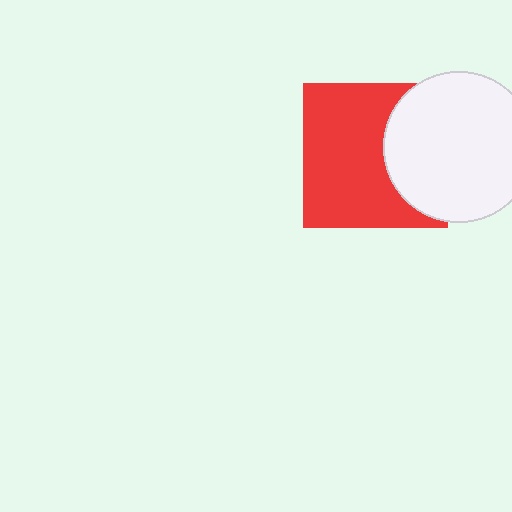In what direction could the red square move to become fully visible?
The red square could move left. That would shift it out from behind the white circle entirely.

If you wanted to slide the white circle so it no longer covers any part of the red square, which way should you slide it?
Slide it right — that is the most direct way to separate the two shapes.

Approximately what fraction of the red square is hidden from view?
Roughly 34% of the red square is hidden behind the white circle.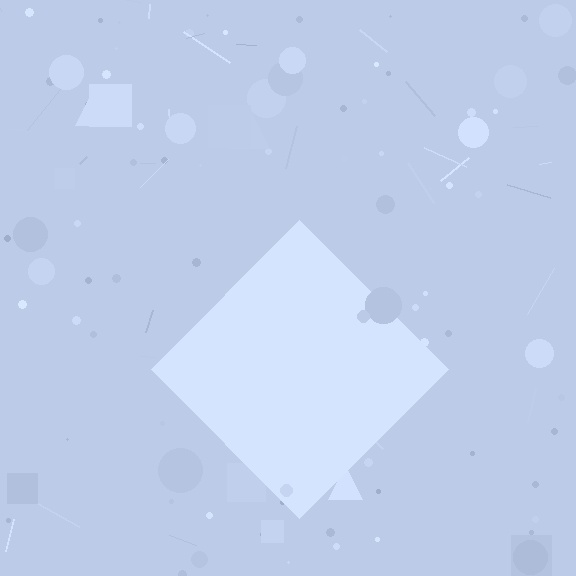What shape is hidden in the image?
A diamond is hidden in the image.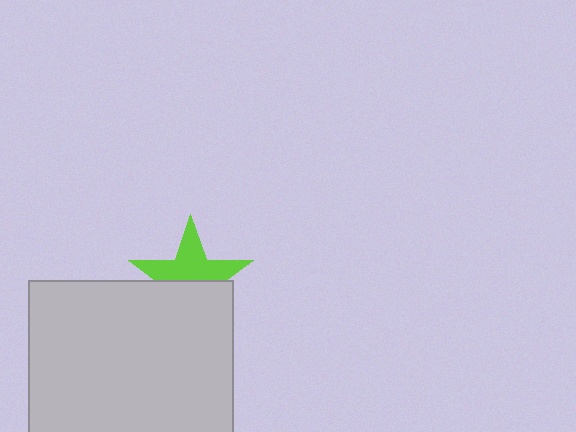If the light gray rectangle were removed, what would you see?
You would see the complete lime star.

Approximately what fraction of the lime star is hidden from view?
Roughly 47% of the lime star is hidden behind the light gray rectangle.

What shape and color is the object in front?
The object in front is a light gray rectangle.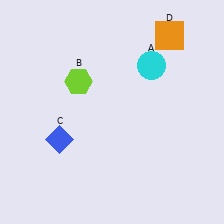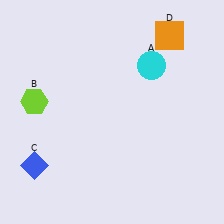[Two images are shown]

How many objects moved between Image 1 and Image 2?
2 objects moved between the two images.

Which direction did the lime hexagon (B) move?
The lime hexagon (B) moved left.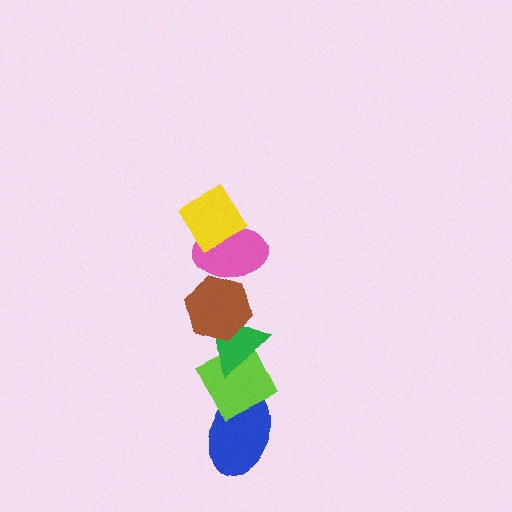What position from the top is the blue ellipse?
The blue ellipse is 6th from the top.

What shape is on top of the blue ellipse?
The lime diamond is on top of the blue ellipse.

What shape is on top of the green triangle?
The brown hexagon is on top of the green triangle.